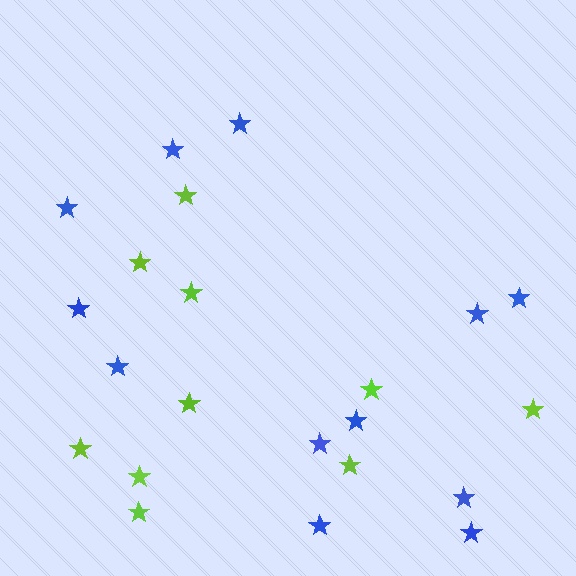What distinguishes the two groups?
There are 2 groups: one group of blue stars (12) and one group of lime stars (10).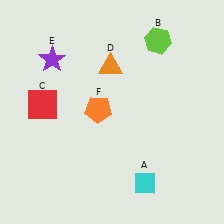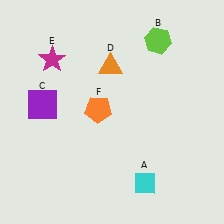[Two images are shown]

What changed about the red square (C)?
In Image 1, C is red. In Image 2, it changed to purple.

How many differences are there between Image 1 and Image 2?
There are 2 differences between the two images.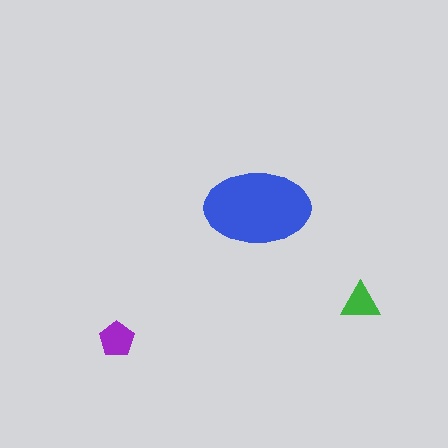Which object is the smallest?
The green triangle.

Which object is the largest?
The blue ellipse.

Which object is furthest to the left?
The purple pentagon is leftmost.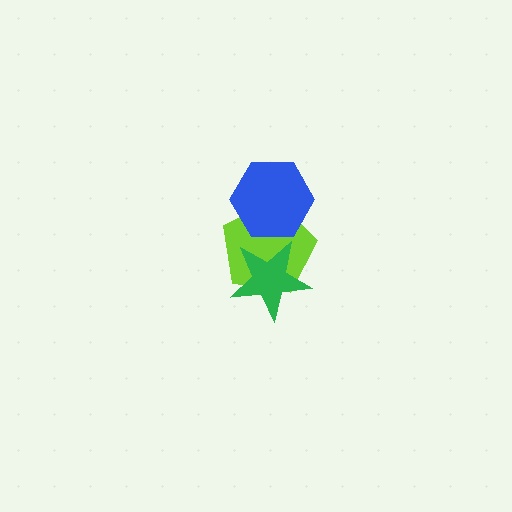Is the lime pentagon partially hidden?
Yes, it is partially covered by another shape.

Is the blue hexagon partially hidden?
No, no other shape covers it.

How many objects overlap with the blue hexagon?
1 object overlaps with the blue hexagon.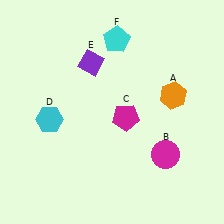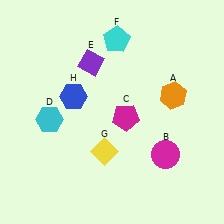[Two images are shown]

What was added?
A yellow diamond (G), a blue hexagon (H) were added in Image 2.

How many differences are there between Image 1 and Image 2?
There are 2 differences between the two images.